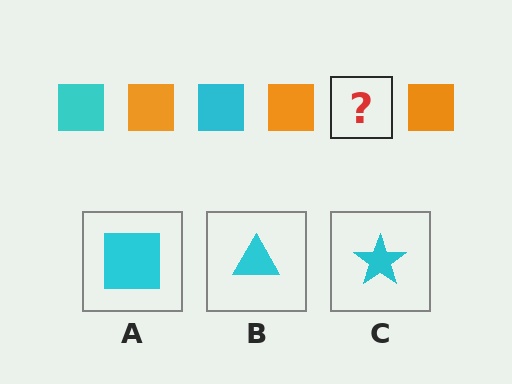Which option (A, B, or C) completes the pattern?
A.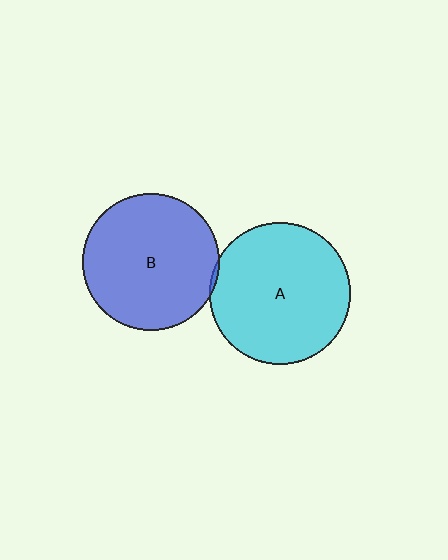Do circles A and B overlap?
Yes.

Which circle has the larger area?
Circle A (cyan).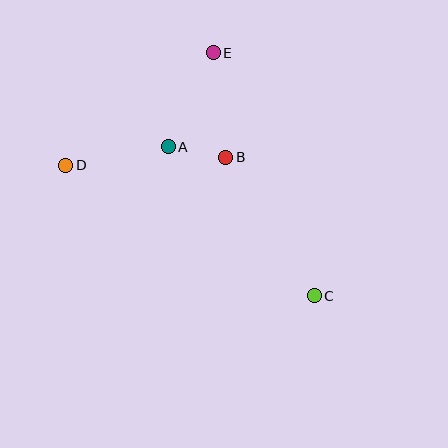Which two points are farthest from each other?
Points C and D are farthest from each other.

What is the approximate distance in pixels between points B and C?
The distance between B and C is approximately 164 pixels.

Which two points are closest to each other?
Points A and B are closest to each other.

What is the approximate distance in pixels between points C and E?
The distance between C and E is approximately 263 pixels.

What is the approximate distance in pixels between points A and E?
The distance between A and E is approximately 104 pixels.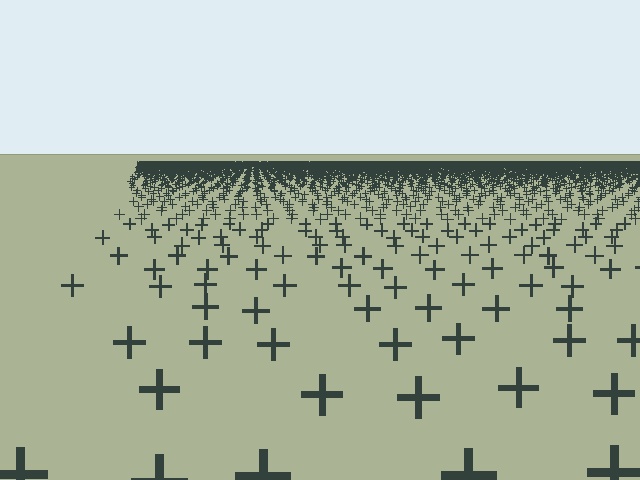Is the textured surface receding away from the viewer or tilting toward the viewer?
The surface is receding away from the viewer. Texture elements get smaller and denser toward the top.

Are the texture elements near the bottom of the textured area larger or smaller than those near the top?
Larger. Near the bottom, elements are closer to the viewer and appear at a bigger on-screen size.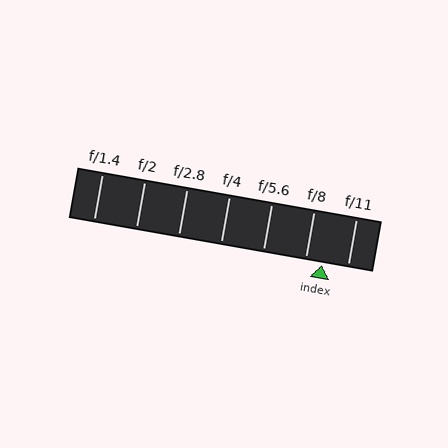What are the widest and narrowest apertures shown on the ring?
The widest aperture shown is f/1.4 and the narrowest is f/11.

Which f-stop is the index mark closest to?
The index mark is closest to f/8.